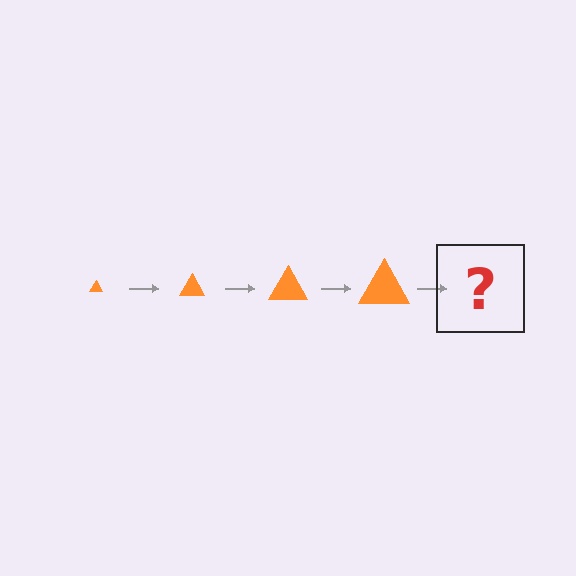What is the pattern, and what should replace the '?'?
The pattern is that the triangle gets progressively larger each step. The '?' should be an orange triangle, larger than the previous one.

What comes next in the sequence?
The next element should be an orange triangle, larger than the previous one.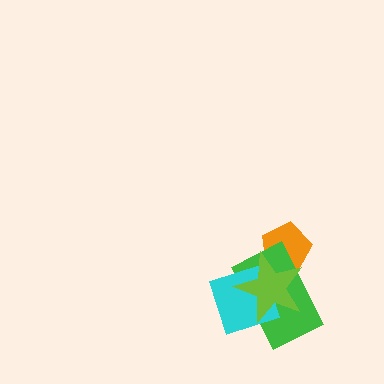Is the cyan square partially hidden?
Yes, it is partially covered by another shape.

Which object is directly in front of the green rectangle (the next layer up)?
The cyan square is directly in front of the green rectangle.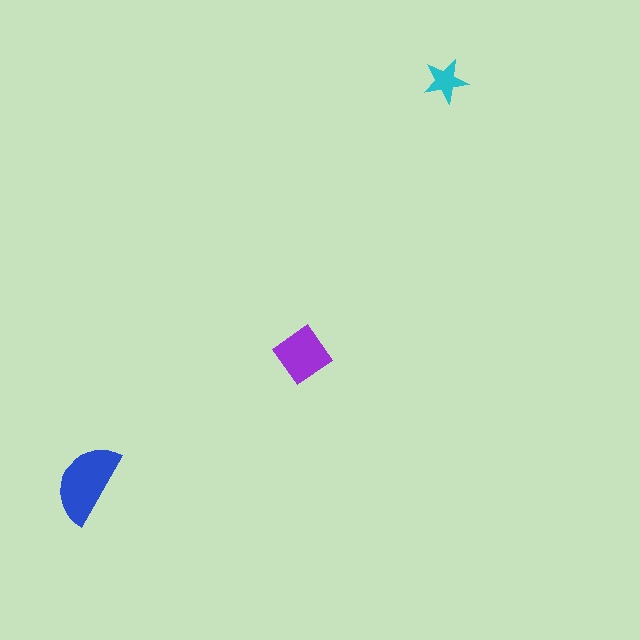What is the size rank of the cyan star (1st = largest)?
3rd.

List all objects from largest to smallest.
The blue semicircle, the purple diamond, the cyan star.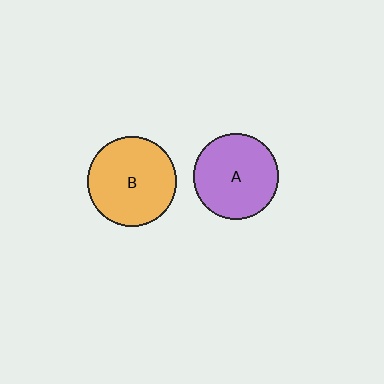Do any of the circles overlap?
No, none of the circles overlap.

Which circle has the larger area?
Circle B (orange).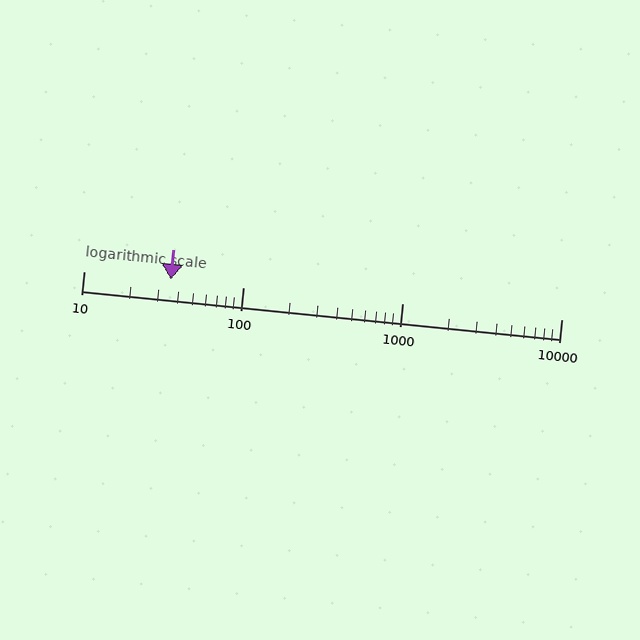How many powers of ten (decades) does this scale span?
The scale spans 3 decades, from 10 to 10000.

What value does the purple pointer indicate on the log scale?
The pointer indicates approximately 35.